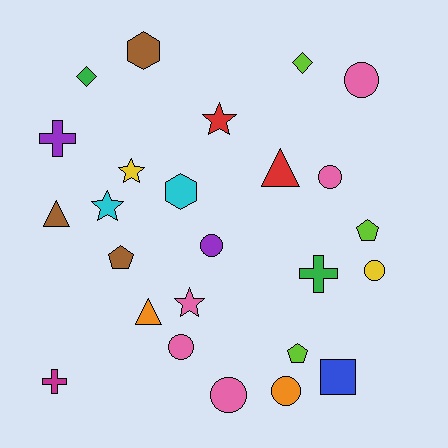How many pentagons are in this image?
There are 3 pentagons.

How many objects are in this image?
There are 25 objects.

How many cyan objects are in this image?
There are 2 cyan objects.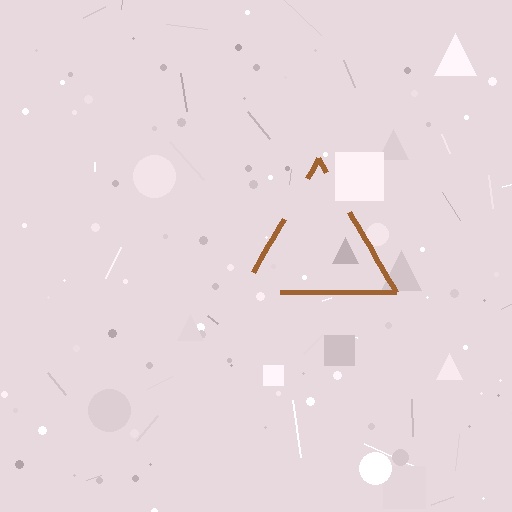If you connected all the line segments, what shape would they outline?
They would outline a triangle.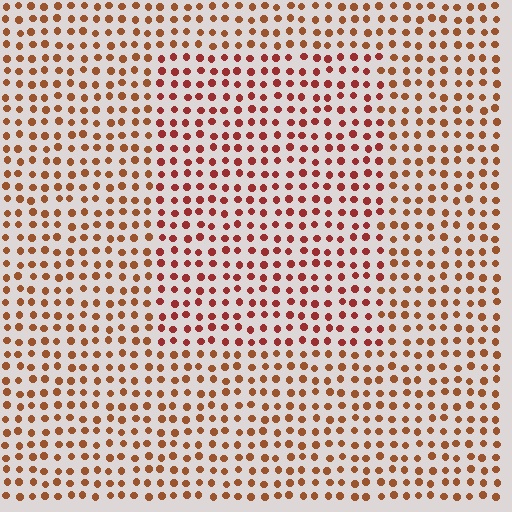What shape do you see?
I see a rectangle.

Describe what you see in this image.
The image is filled with small brown elements in a uniform arrangement. A rectangle-shaped region is visible where the elements are tinted to a slightly different hue, forming a subtle color boundary.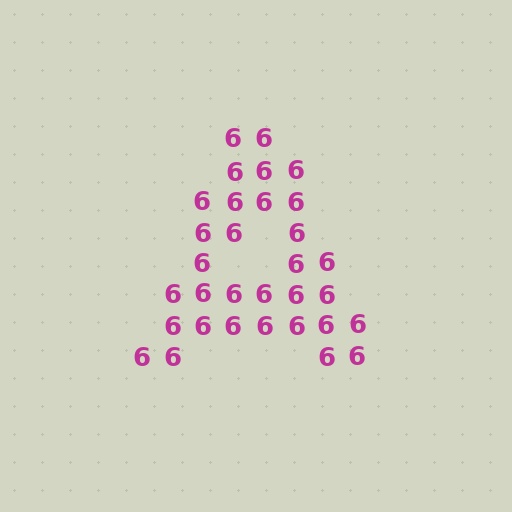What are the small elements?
The small elements are digit 6's.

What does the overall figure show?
The overall figure shows the letter A.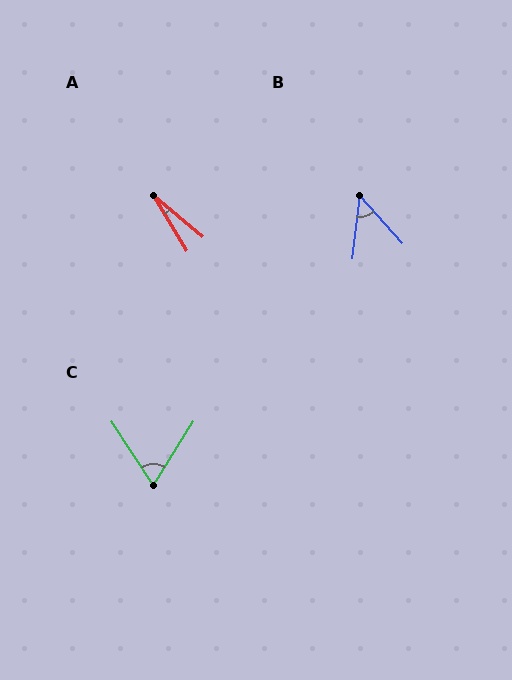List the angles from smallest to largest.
A (19°), B (49°), C (66°).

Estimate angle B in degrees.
Approximately 49 degrees.